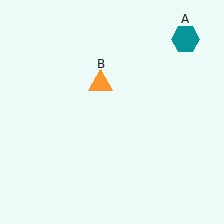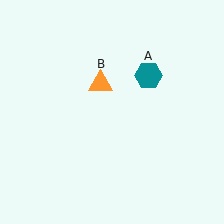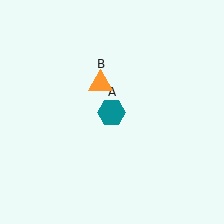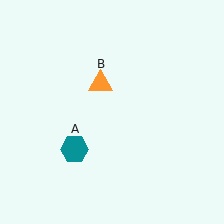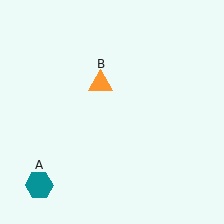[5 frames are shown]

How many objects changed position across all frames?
1 object changed position: teal hexagon (object A).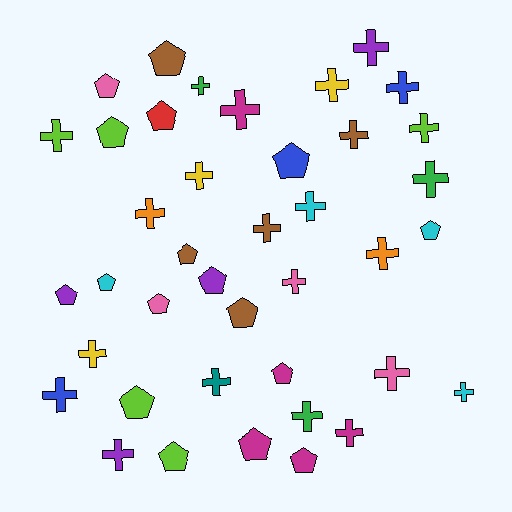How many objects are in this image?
There are 40 objects.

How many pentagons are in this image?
There are 17 pentagons.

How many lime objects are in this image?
There are 5 lime objects.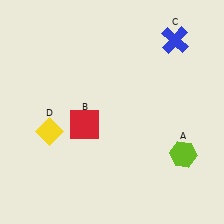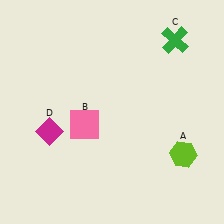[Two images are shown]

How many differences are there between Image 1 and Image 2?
There are 3 differences between the two images.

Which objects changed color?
B changed from red to pink. C changed from blue to green. D changed from yellow to magenta.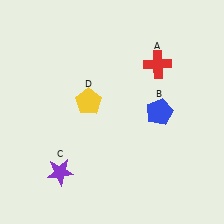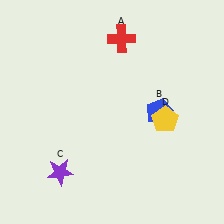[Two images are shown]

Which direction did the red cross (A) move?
The red cross (A) moved left.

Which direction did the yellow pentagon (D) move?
The yellow pentagon (D) moved right.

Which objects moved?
The objects that moved are: the red cross (A), the yellow pentagon (D).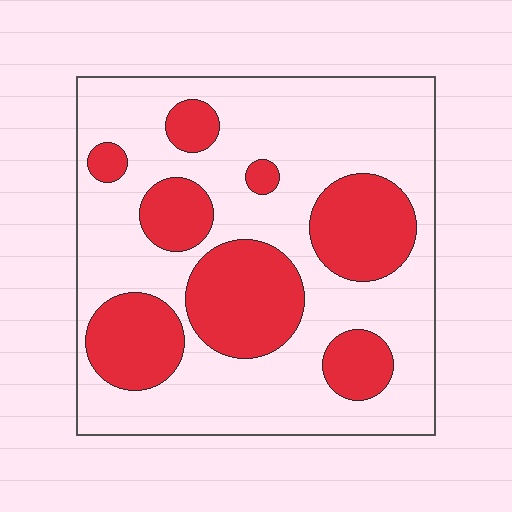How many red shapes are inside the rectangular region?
8.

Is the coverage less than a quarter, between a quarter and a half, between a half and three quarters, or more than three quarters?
Between a quarter and a half.